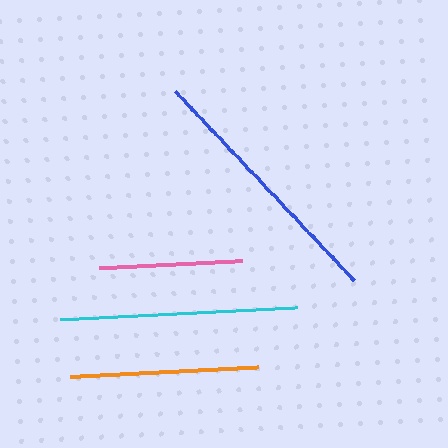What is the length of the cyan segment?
The cyan segment is approximately 238 pixels long.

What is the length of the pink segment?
The pink segment is approximately 144 pixels long.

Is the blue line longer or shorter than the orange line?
The blue line is longer than the orange line.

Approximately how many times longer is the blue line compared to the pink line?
The blue line is approximately 1.8 times the length of the pink line.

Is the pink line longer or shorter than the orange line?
The orange line is longer than the pink line.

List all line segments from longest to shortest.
From longest to shortest: blue, cyan, orange, pink.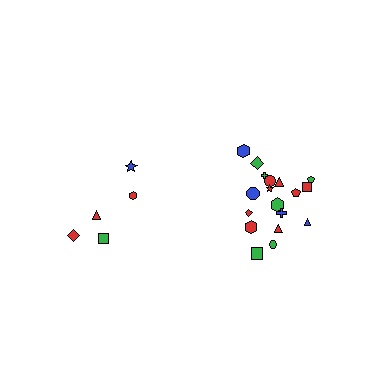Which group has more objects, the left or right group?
The right group.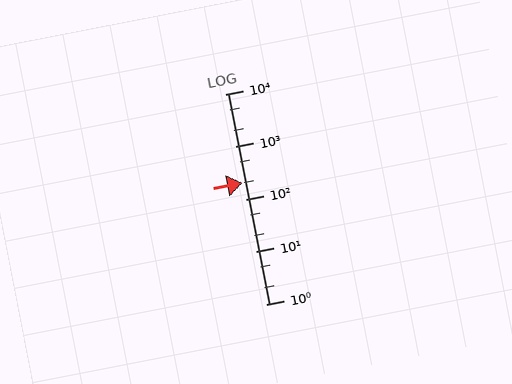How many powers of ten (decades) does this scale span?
The scale spans 4 decades, from 1 to 10000.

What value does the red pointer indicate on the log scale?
The pointer indicates approximately 200.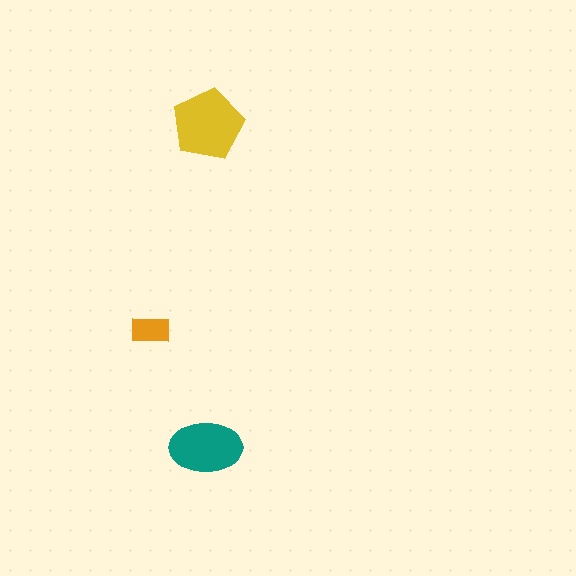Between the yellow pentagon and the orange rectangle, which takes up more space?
The yellow pentagon.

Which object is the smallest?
The orange rectangle.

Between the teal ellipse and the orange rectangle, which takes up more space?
The teal ellipse.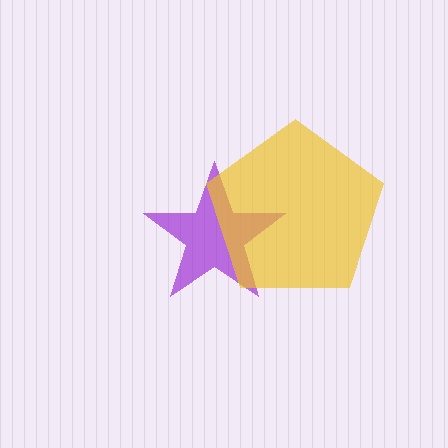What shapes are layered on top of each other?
The layered shapes are: a purple star, a yellow pentagon.